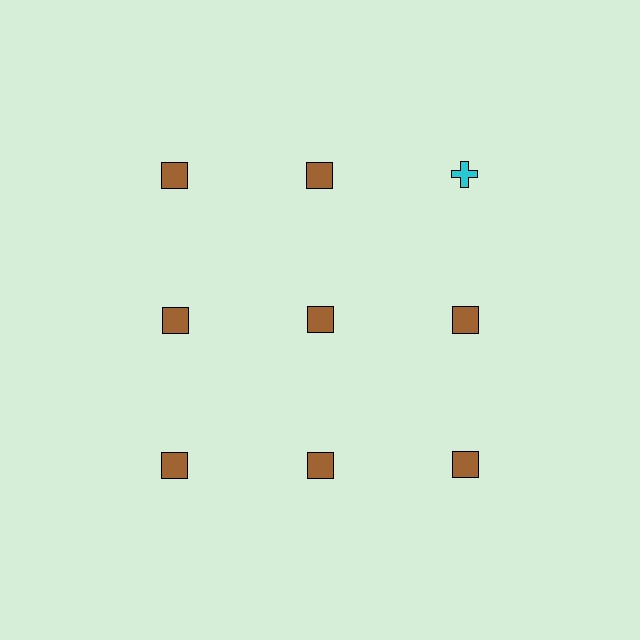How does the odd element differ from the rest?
It differs in both color (cyan instead of brown) and shape (cross instead of square).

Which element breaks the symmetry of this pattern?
The cyan cross in the top row, center column breaks the symmetry. All other shapes are brown squares.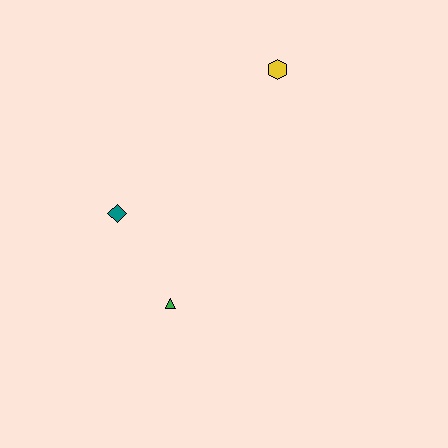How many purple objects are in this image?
There are no purple objects.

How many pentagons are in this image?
There are no pentagons.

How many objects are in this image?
There are 3 objects.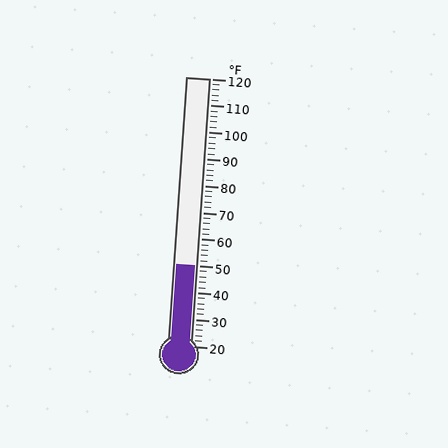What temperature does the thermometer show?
The thermometer shows approximately 50°F.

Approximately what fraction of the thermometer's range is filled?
The thermometer is filled to approximately 30% of its range.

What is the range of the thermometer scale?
The thermometer scale ranges from 20°F to 120°F.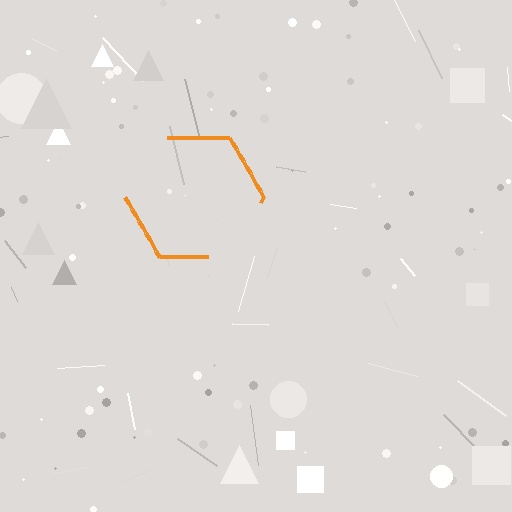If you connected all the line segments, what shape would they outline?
They would outline a hexagon.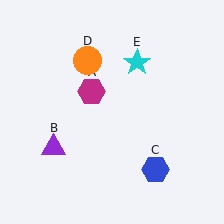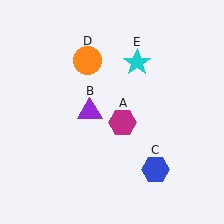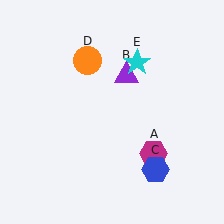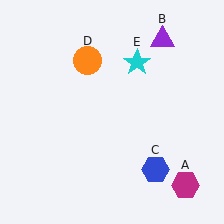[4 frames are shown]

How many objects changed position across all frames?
2 objects changed position: magenta hexagon (object A), purple triangle (object B).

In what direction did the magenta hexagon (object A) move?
The magenta hexagon (object A) moved down and to the right.